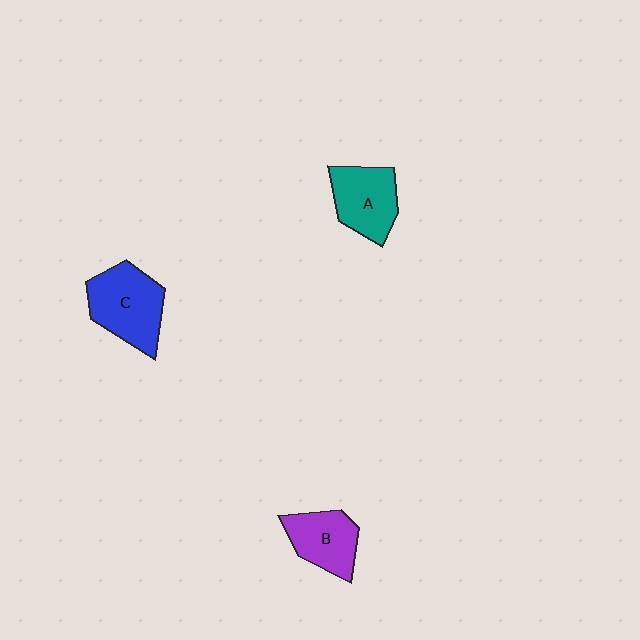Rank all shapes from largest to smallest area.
From largest to smallest: C (blue), A (teal), B (purple).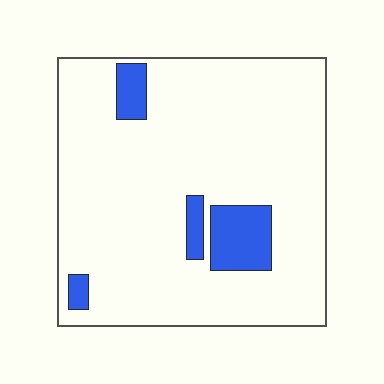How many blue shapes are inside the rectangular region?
4.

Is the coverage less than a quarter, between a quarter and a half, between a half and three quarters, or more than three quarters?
Less than a quarter.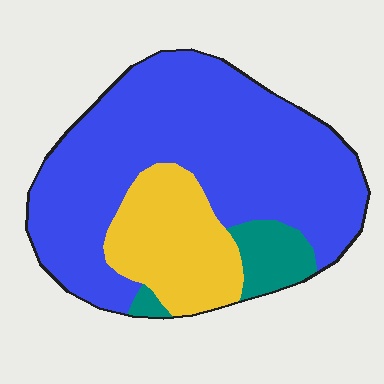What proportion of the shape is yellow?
Yellow takes up about one fifth (1/5) of the shape.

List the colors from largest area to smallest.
From largest to smallest: blue, yellow, teal.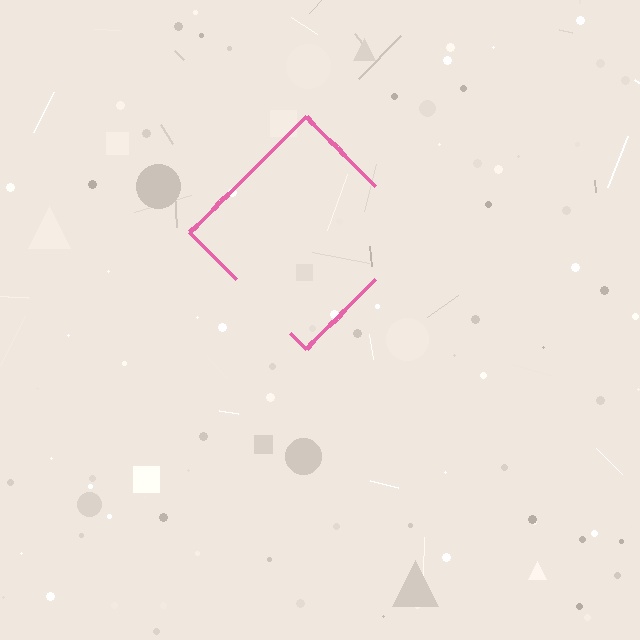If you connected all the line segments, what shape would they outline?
They would outline a diamond.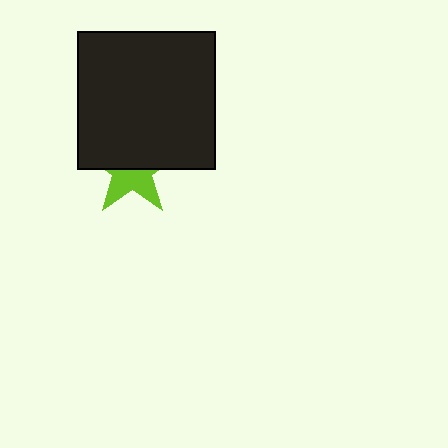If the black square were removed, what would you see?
You would see the complete lime star.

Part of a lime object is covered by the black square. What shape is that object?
It is a star.